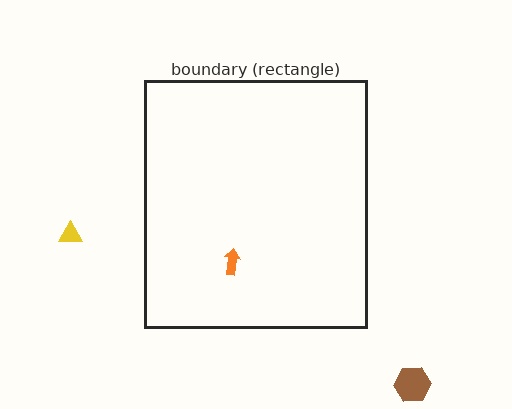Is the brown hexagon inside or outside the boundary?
Outside.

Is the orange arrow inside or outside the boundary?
Inside.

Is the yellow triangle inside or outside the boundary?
Outside.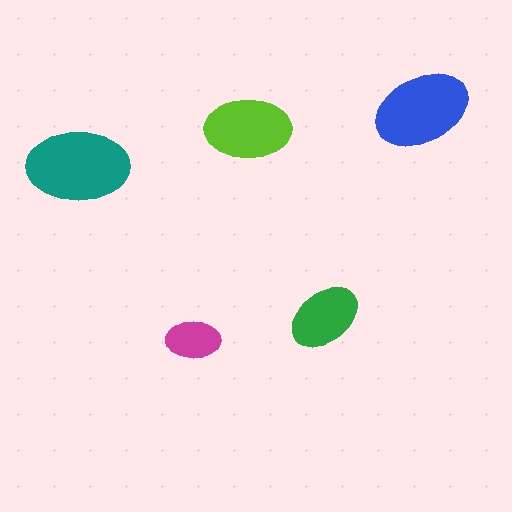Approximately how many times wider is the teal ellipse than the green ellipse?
About 1.5 times wider.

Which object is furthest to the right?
The blue ellipse is rightmost.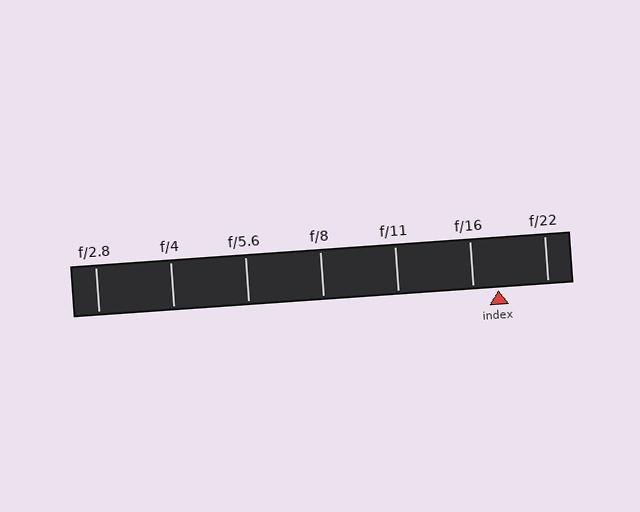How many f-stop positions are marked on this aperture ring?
There are 7 f-stop positions marked.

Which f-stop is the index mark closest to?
The index mark is closest to f/16.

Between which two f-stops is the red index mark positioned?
The index mark is between f/16 and f/22.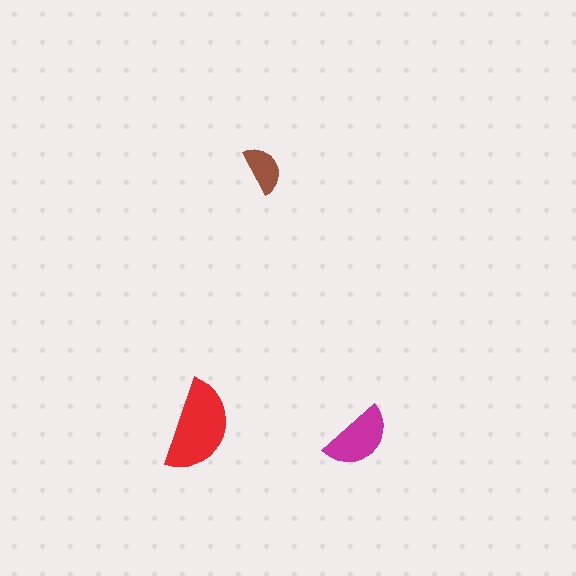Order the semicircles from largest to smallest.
the red one, the magenta one, the brown one.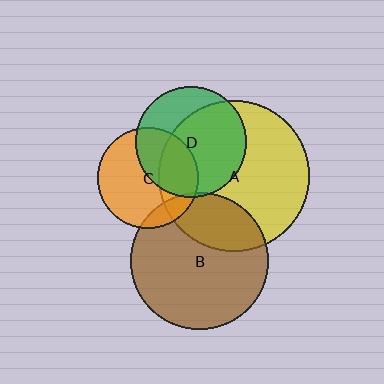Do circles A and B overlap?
Yes.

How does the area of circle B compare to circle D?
Approximately 1.5 times.